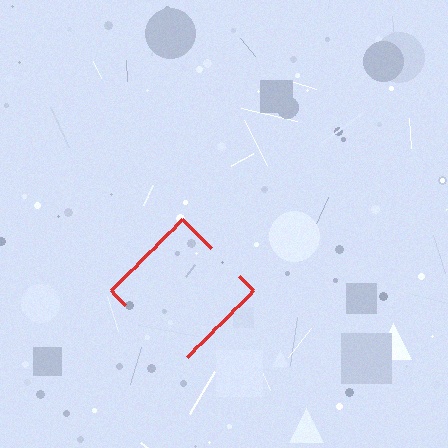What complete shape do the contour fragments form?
The contour fragments form a diamond.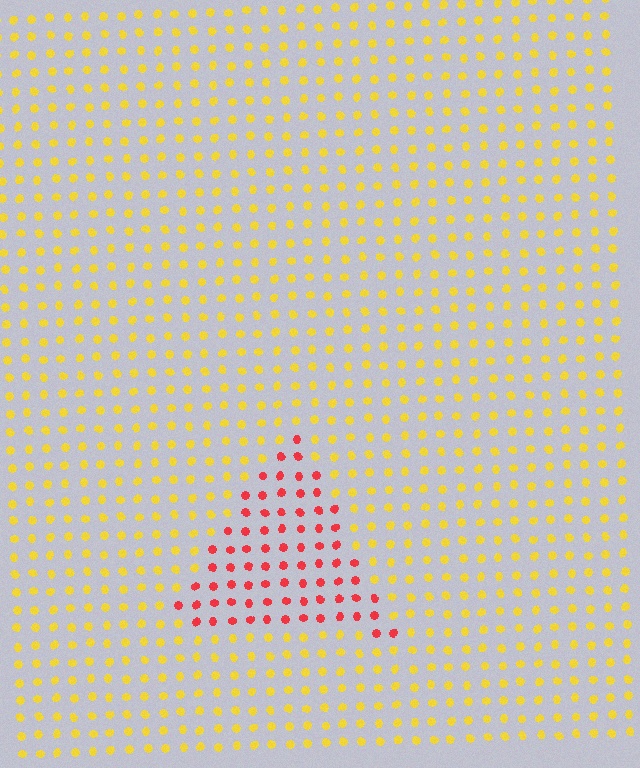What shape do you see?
I see a triangle.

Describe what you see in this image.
The image is filled with small yellow elements in a uniform arrangement. A triangle-shaped region is visible where the elements are tinted to a slightly different hue, forming a subtle color boundary.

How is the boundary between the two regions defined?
The boundary is defined purely by a slight shift in hue (about 56 degrees). Spacing, size, and orientation are identical on both sides.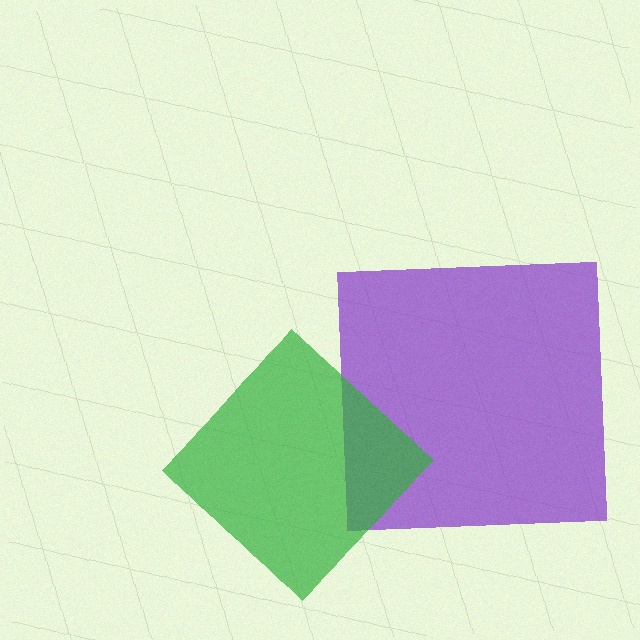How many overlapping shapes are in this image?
There are 2 overlapping shapes in the image.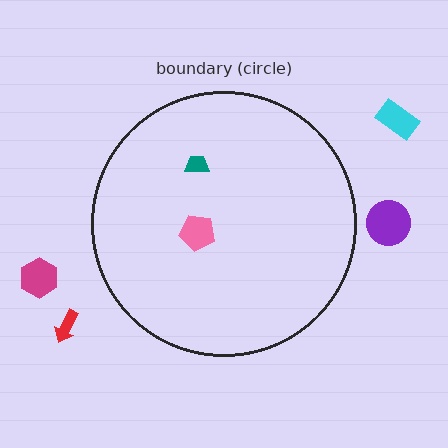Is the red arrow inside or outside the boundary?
Outside.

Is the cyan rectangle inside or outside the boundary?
Outside.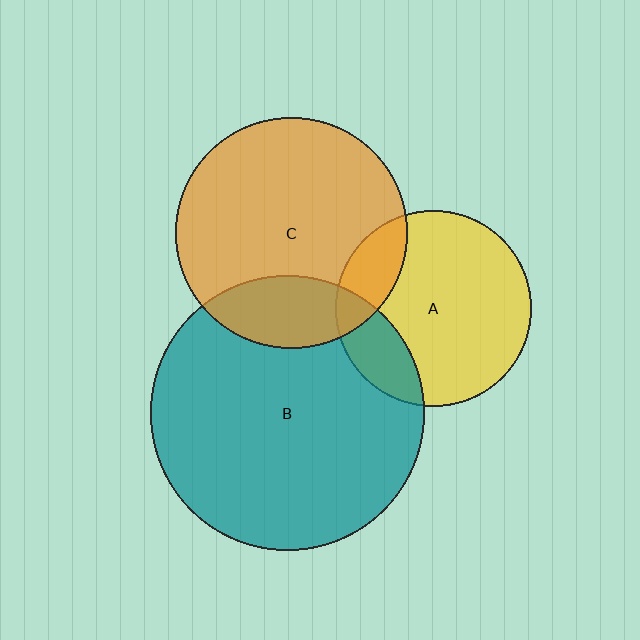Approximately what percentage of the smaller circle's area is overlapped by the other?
Approximately 20%.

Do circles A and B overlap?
Yes.